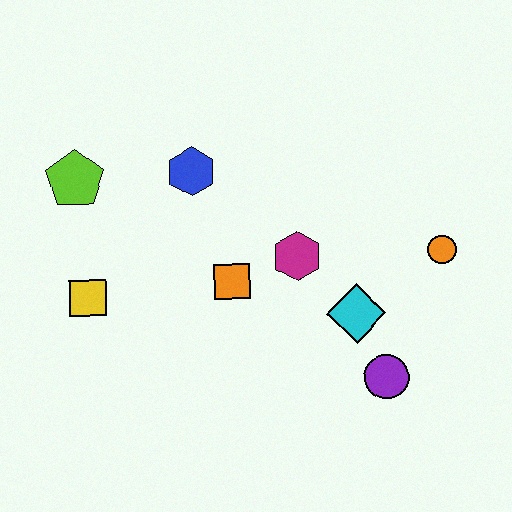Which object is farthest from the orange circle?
The lime pentagon is farthest from the orange circle.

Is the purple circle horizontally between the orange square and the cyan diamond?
No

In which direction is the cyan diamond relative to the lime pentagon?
The cyan diamond is to the right of the lime pentagon.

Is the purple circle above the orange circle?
No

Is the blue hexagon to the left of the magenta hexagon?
Yes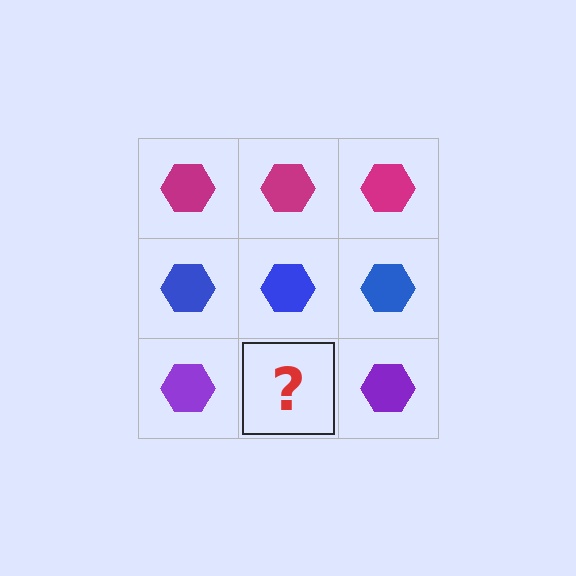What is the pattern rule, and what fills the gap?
The rule is that each row has a consistent color. The gap should be filled with a purple hexagon.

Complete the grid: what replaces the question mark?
The question mark should be replaced with a purple hexagon.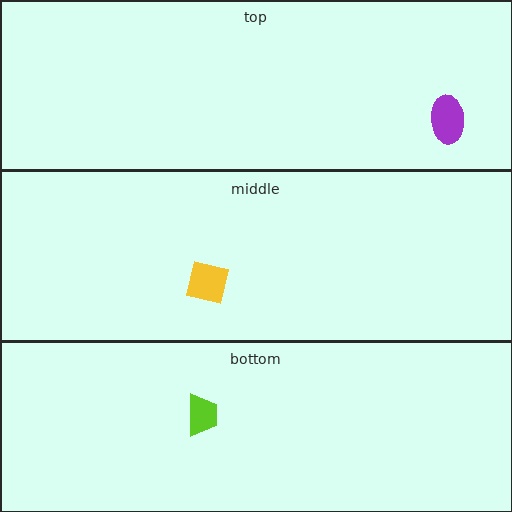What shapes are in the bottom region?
The lime trapezoid.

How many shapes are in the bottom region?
1.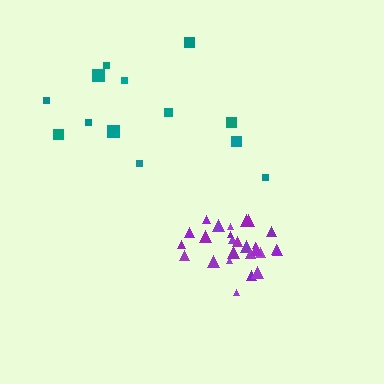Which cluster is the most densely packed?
Purple.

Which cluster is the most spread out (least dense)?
Teal.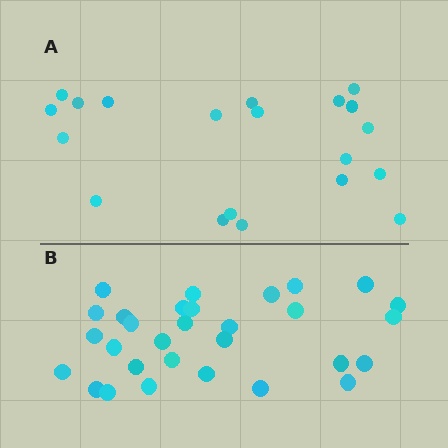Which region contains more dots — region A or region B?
Region B (the bottom region) has more dots.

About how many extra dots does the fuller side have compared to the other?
Region B has roughly 10 or so more dots than region A.